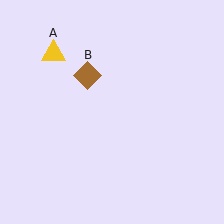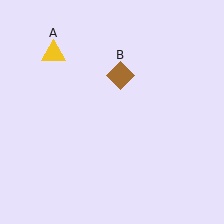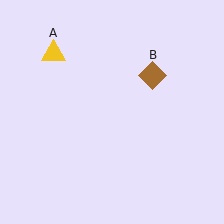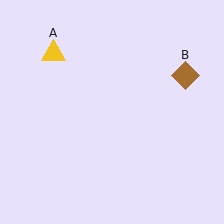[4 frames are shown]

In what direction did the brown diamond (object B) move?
The brown diamond (object B) moved right.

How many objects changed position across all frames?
1 object changed position: brown diamond (object B).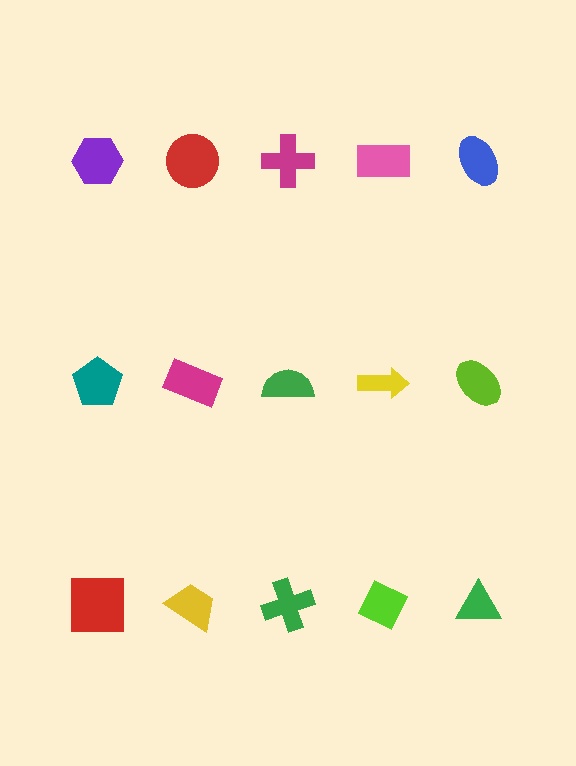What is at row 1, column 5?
A blue ellipse.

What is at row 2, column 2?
A magenta rectangle.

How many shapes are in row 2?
5 shapes.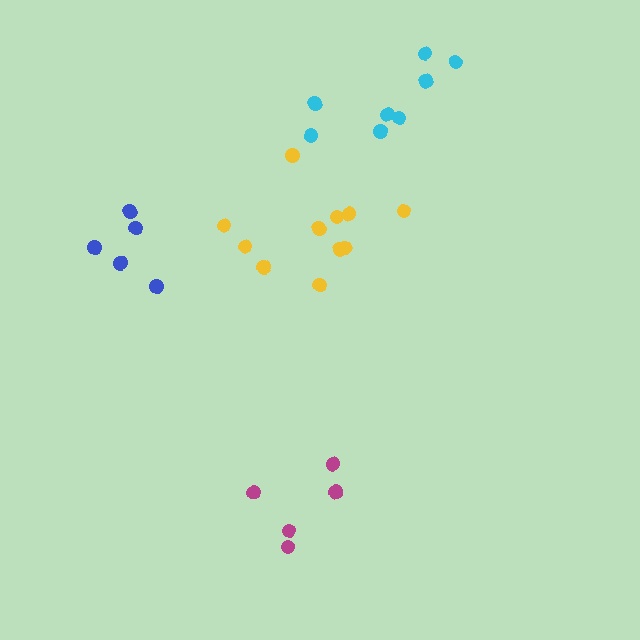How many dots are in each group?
Group 1: 11 dots, Group 2: 8 dots, Group 3: 5 dots, Group 4: 5 dots (29 total).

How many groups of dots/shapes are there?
There are 4 groups.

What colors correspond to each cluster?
The clusters are colored: yellow, cyan, magenta, blue.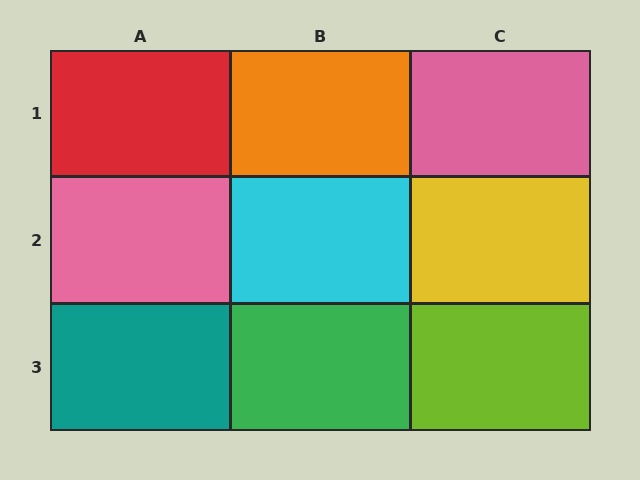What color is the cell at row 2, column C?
Yellow.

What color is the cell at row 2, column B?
Cyan.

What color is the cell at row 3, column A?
Teal.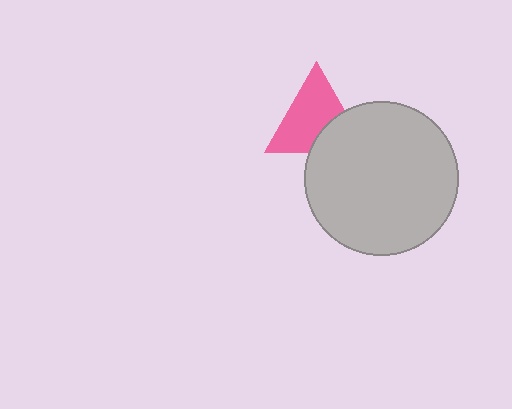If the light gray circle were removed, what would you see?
You would see the complete pink triangle.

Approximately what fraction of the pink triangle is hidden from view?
Roughly 31% of the pink triangle is hidden behind the light gray circle.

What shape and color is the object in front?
The object in front is a light gray circle.